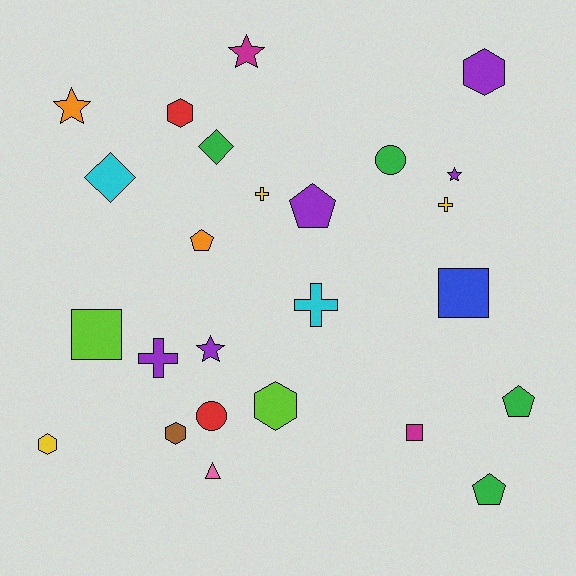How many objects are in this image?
There are 25 objects.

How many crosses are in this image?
There are 4 crosses.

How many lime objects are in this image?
There are 2 lime objects.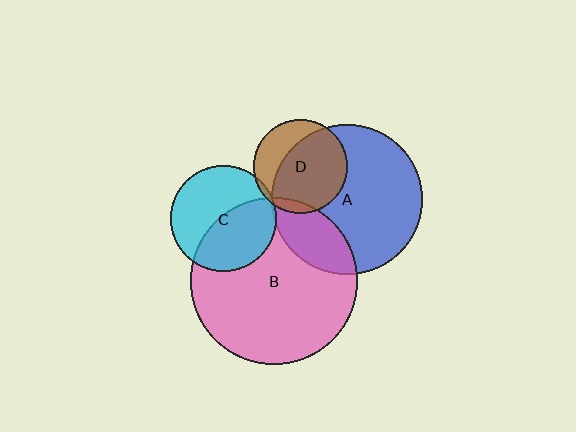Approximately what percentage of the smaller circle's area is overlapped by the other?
Approximately 20%.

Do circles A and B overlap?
Yes.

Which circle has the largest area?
Circle B (pink).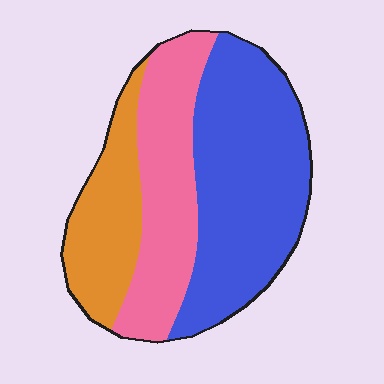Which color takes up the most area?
Blue, at roughly 50%.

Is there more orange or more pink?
Pink.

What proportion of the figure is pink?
Pink takes up about one third (1/3) of the figure.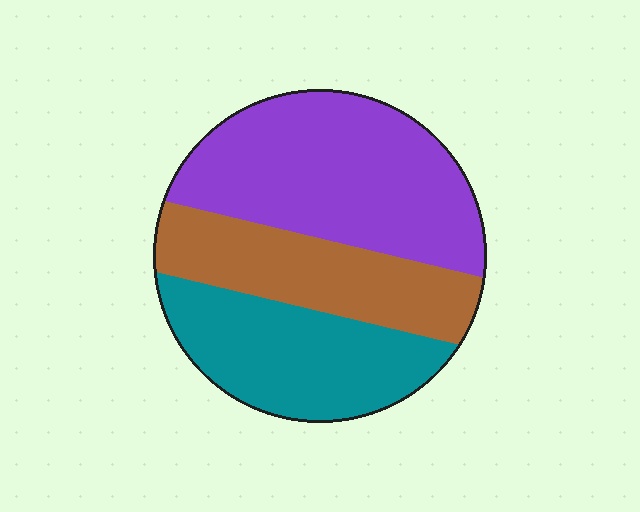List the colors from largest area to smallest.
From largest to smallest: purple, teal, brown.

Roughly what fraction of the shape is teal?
Teal covers roughly 30% of the shape.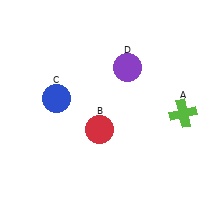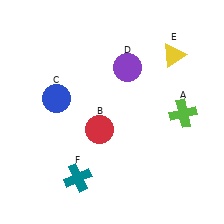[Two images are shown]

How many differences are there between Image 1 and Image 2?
There are 2 differences between the two images.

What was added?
A yellow triangle (E), a teal cross (F) were added in Image 2.